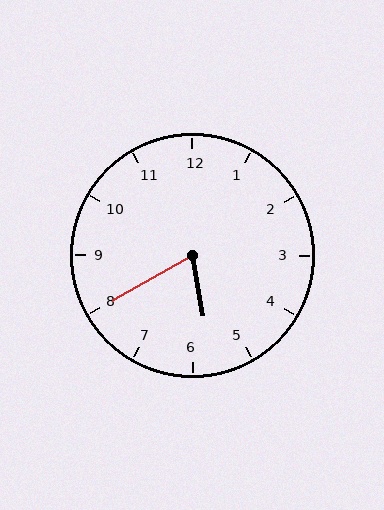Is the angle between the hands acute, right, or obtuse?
It is acute.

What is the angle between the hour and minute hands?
Approximately 70 degrees.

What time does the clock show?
5:40.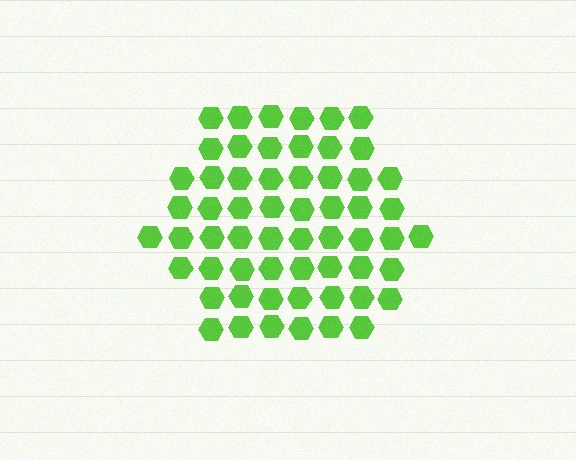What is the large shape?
The large shape is a hexagon.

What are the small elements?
The small elements are hexagons.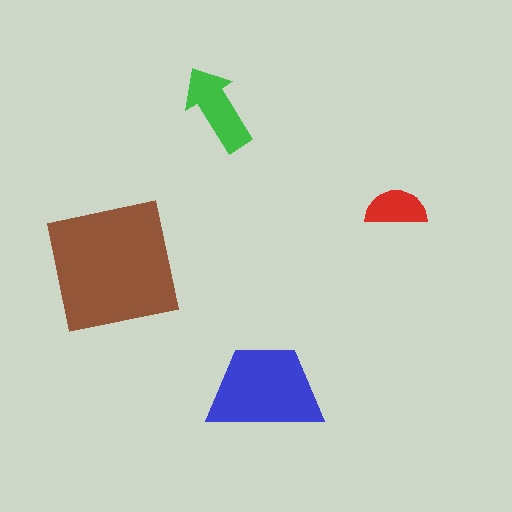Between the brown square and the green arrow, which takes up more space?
The brown square.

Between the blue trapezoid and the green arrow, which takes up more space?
The blue trapezoid.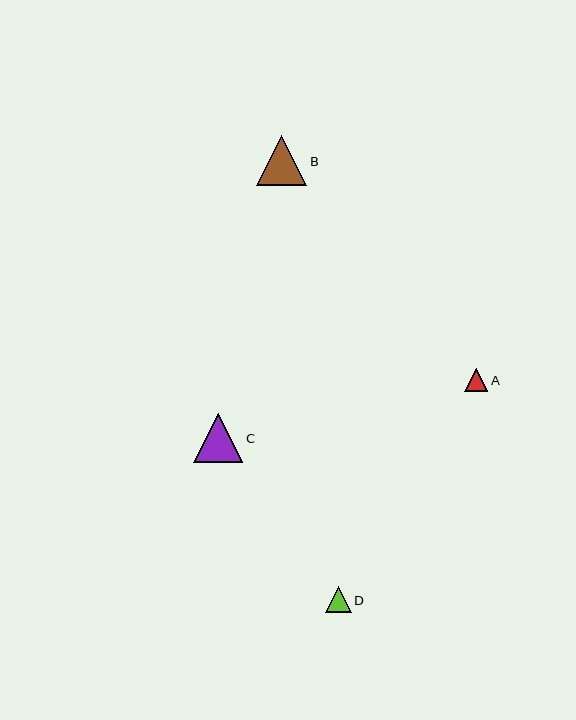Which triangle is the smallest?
Triangle A is the smallest with a size of approximately 23 pixels.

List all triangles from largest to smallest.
From largest to smallest: B, C, D, A.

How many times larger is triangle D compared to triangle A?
Triangle D is approximately 1.1 times the size of triangle A.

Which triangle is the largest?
Triangle B is the largest with a size of approximately 50 pixels.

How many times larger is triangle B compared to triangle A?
Triangle B is approximately 2.1 times the size of triangle A.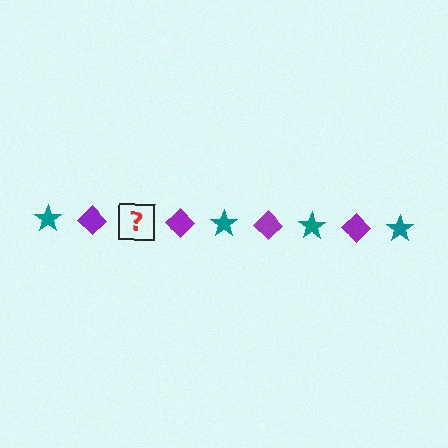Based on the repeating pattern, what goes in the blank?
The blank should be a teal star.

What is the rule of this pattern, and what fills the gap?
The rule is that the pattern alternates between teal star and purple diamond. The gap should be filled with a teal star.